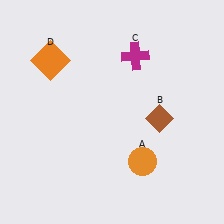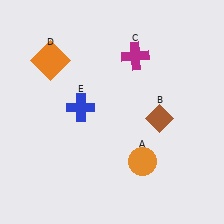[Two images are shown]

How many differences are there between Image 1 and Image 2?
There is 1 difference between the two images.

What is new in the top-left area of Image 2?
A blue cross (E) was added in the top-left area of Image 2.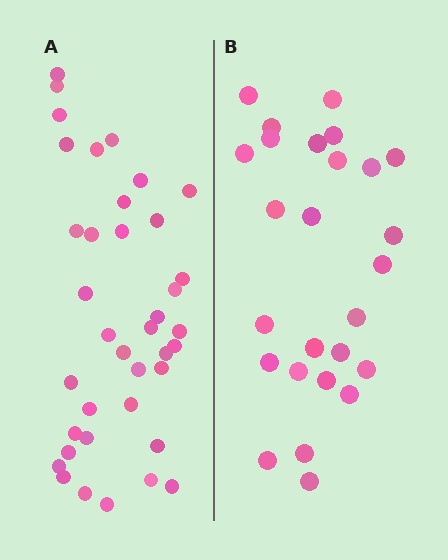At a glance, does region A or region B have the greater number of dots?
Region A (the left region) has more dots.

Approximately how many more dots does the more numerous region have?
Region A has roughly 12 or so more dots than region B.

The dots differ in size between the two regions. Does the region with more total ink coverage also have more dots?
No. Region B has more total ink coverage because its dots are larger, but region A actually contains more individual dots. Total area can be misleading — the number of items is what matters here.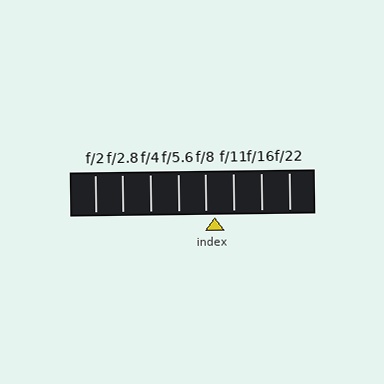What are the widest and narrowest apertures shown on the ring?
The widest aperture shown is f/2 and the narrowest is f/22.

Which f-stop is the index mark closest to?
The index mark is closest to f/8.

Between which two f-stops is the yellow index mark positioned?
The index mark is between f/8 and f/11.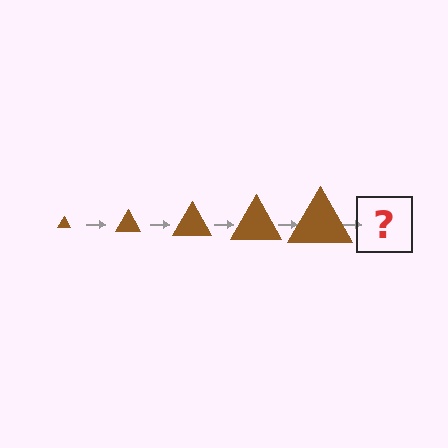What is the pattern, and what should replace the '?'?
The pattern is that the triangle gets progressively larger each step. The '?' should be a brown triangle, larger than the previous one.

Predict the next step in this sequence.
The next step is a brown triangle, larger than the previous one.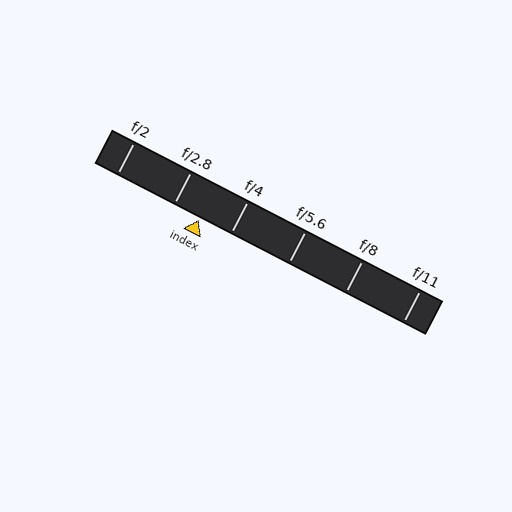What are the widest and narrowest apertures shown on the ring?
The widest aperture shown is f/2 and the narrowest is f/11.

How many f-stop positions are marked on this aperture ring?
There are 6 f-stop positions marked.